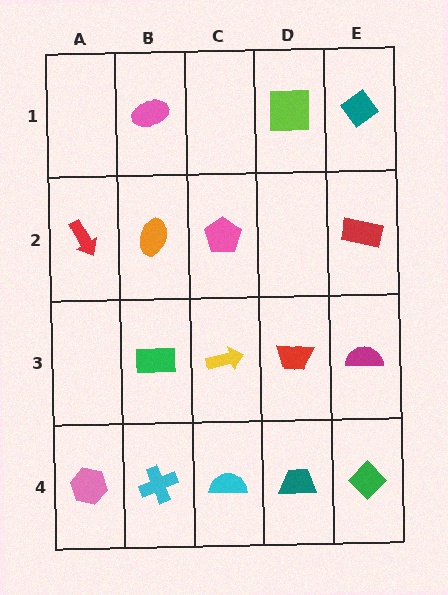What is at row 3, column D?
A red trapezoid.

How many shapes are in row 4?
5 shapes.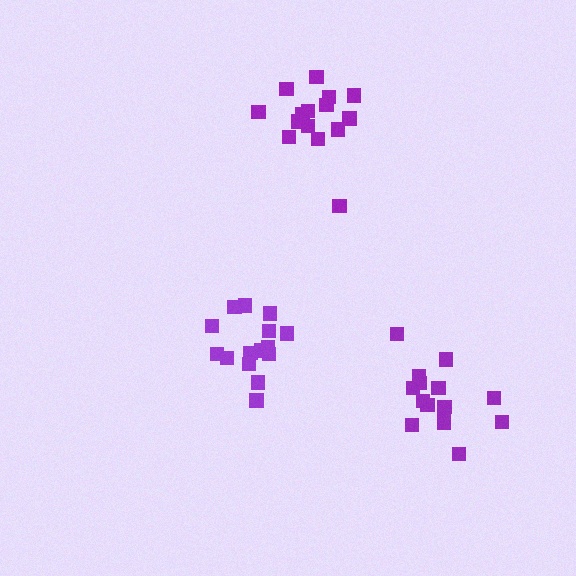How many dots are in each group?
Group 1: 15 dots, Group 2: 15 dots, Group 3: 15 dots (45 total).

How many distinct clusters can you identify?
There are 3 distinct clusters.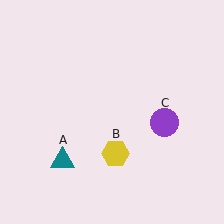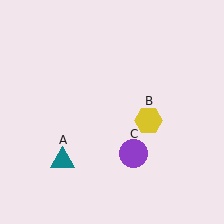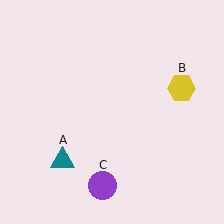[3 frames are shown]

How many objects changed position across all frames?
2 objects changed position: yellow hexagon (object B), purple circle (object C).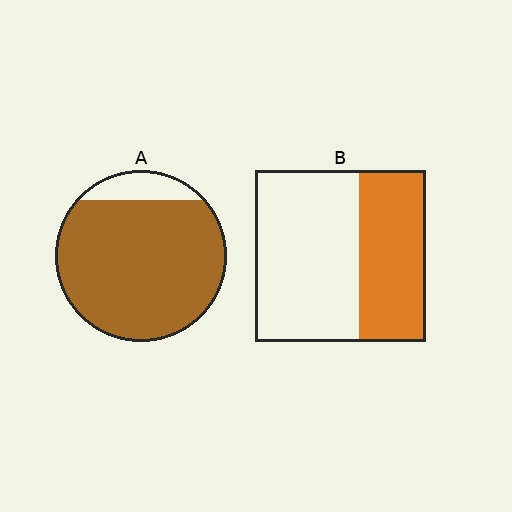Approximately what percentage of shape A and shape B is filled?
A is approximately 90% and B is approximately 40%.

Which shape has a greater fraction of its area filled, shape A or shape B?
Shape A.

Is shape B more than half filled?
No.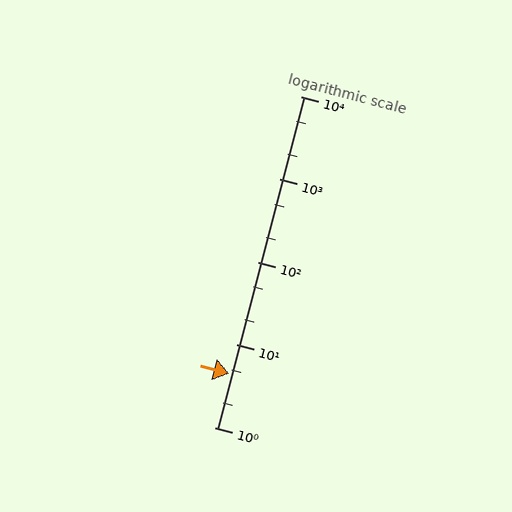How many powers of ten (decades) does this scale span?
The scale spans 4 decades, from 1 to 10000.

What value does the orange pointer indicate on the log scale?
The pointer indicates approximately 4.4.